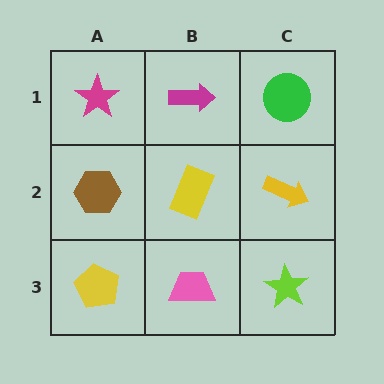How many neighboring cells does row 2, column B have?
4.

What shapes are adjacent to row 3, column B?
A yellow rectangle (row 2, column B), a yellow pentagon (row 3, column A), a lime star (row 3, column C).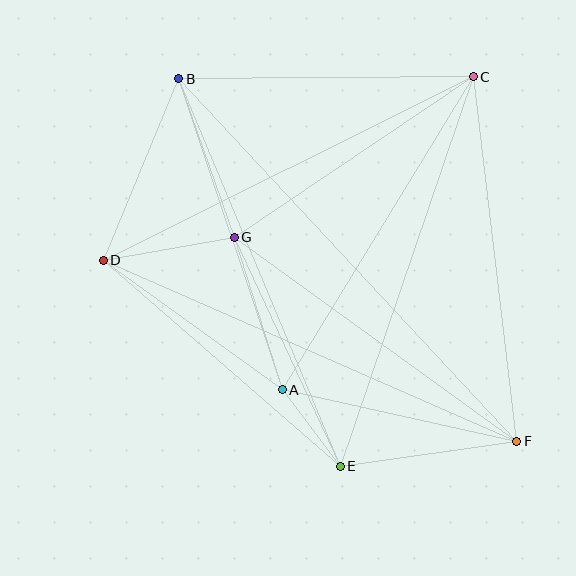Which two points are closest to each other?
Points A and E are closest to each other.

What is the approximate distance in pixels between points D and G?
The distance between D and G is approximately 133 pixels.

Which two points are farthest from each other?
Points B and F are farthest from each other.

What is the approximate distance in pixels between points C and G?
The distance between C and G is approximately 288 pixels.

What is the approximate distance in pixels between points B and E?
The distance between B and E is approximately 420 pixels.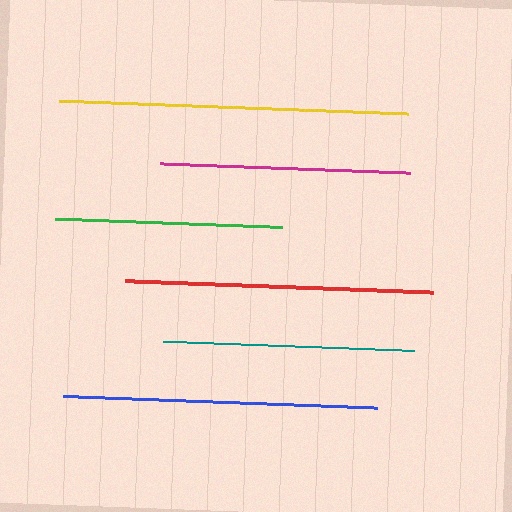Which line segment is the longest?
The yellow line is the longest at approximately 350 pixels.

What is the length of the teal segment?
The teal segment is approximately 252 pixels long.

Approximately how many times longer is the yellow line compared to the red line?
The yellow line is approximately 1.1 times the length of the red line.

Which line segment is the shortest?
The green line is the shortest at approximately 227 pixels.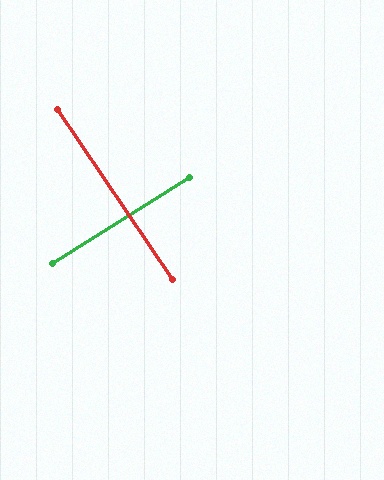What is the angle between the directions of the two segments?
Approximately 88 degrees.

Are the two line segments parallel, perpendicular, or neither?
Perpendicular — they meet at approximately 88°.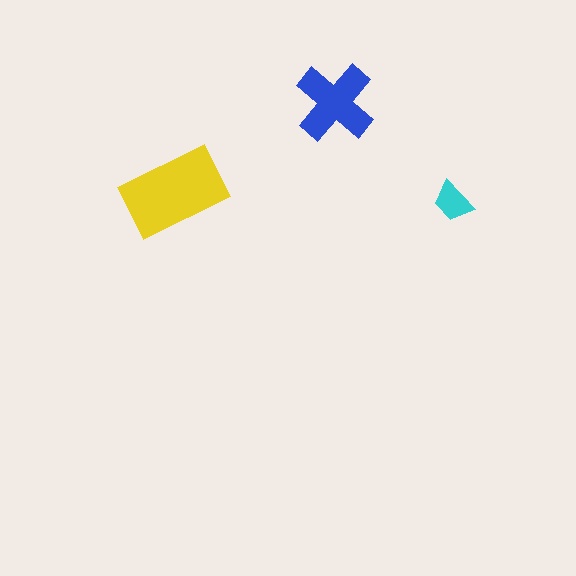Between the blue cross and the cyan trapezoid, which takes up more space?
The blue cross.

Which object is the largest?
The yellow rectangle.